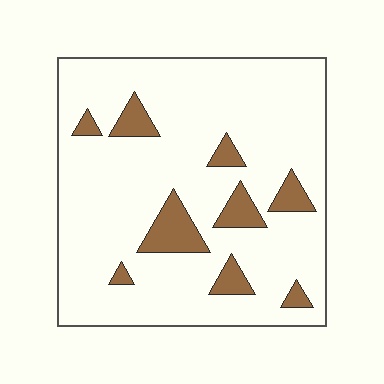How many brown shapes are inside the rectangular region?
9.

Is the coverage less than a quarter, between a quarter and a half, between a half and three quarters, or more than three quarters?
Less than a quarter.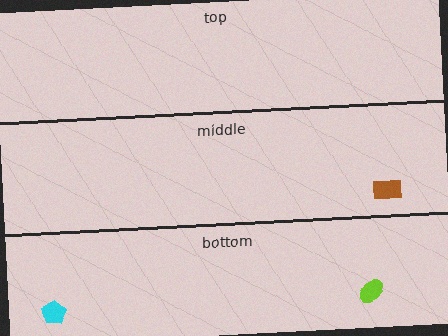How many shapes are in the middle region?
1.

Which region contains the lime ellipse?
The bottom region.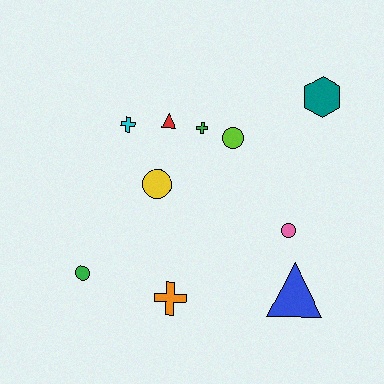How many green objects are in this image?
There are 2 green objects.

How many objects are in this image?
There are 10 objects.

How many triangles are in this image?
There are 2 triangles.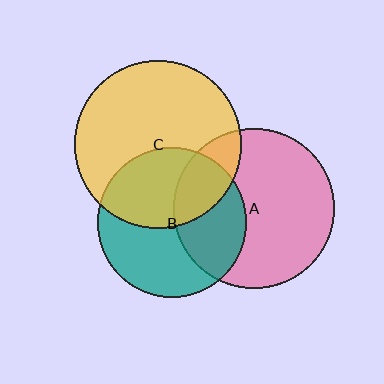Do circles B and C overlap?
Yes.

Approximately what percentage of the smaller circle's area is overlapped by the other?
Approximately 45%.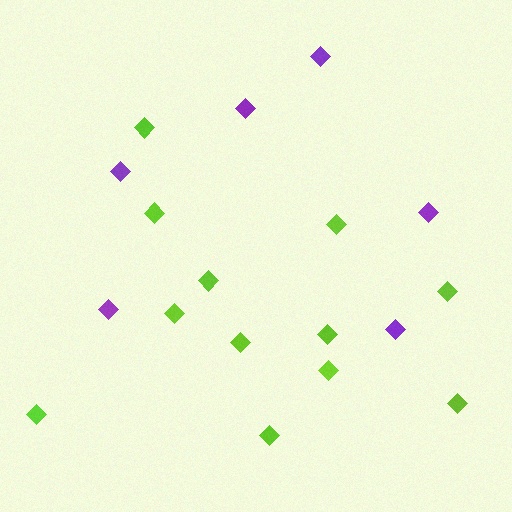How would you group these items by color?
There are 2 groups: one group of lime diamonds (12) and one group of purple diamonds (6).